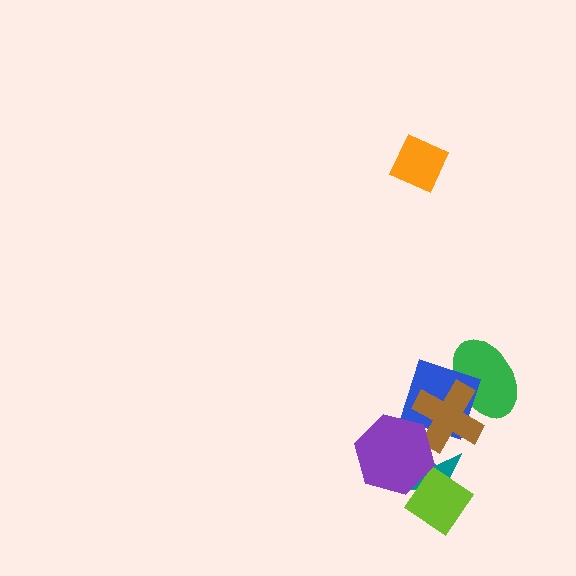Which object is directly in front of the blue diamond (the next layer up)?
The brown cross is directly in front of the blue diamond.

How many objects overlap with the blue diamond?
3 objects overlap with the blue diamond.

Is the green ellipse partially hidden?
Yes, it is partially covered by another shape.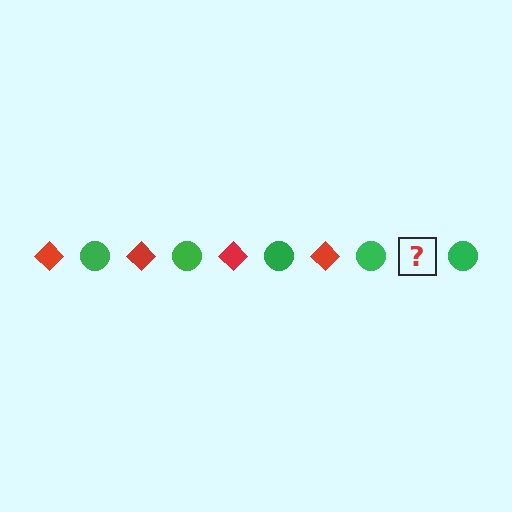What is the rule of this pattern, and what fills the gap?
The rule is that the pattern alternates between red diamond and green circle. The gap should be filled with a red diamond.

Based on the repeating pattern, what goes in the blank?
The blank should be a red diamond.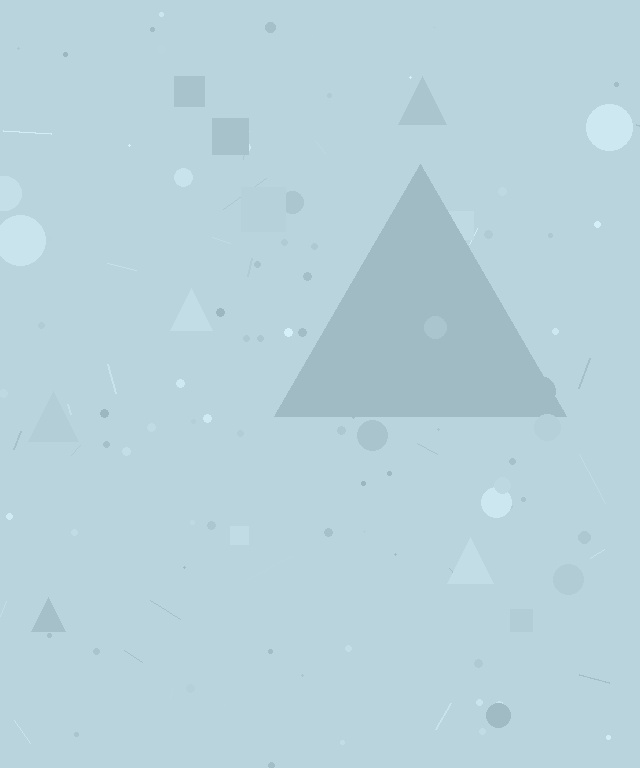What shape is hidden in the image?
A triangle is hidden in the image.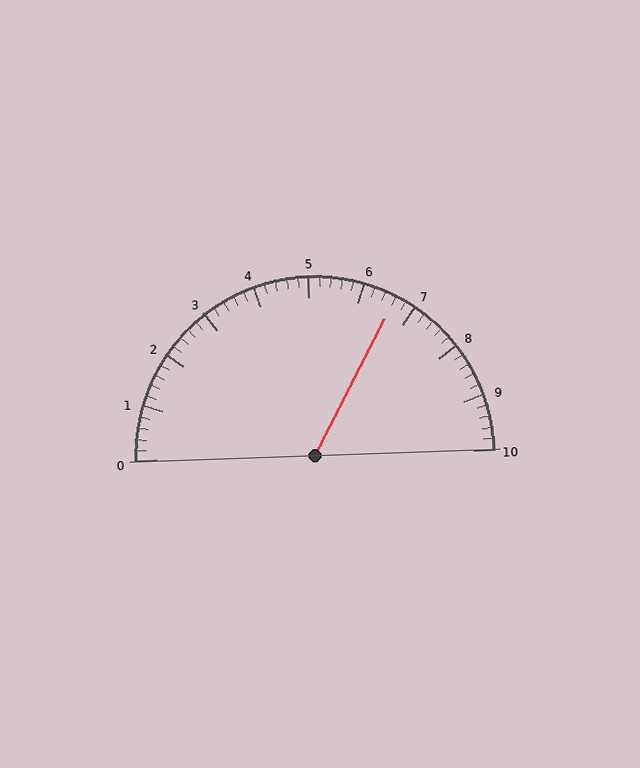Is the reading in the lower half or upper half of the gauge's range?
The reading is in the upper half of the range (0 to 10).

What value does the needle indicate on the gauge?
The needle indicates approximately 6.6.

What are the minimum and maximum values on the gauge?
The gauge ranges from 0 to 10.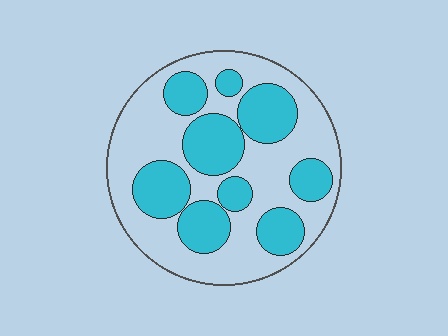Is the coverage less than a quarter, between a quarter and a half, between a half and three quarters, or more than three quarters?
Between a quarter and a half.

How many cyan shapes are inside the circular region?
9.